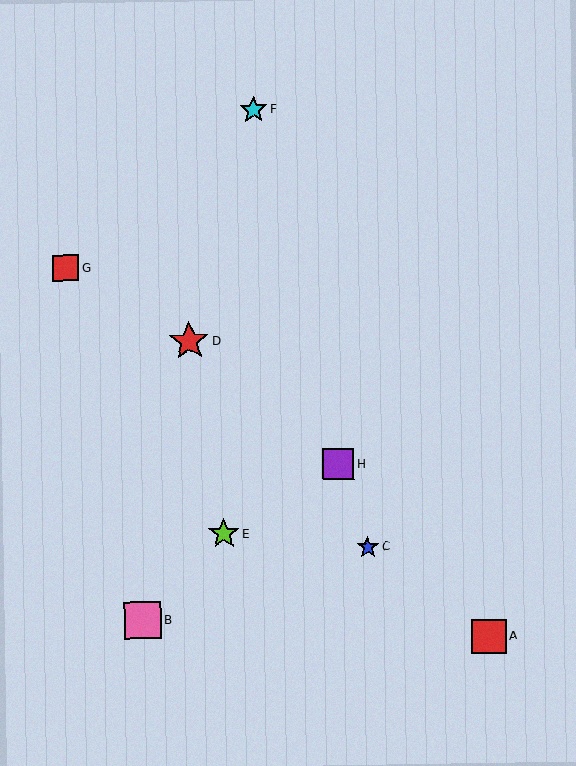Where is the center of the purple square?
The center of the purple square is at (338, 464).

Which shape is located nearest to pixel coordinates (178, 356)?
The red star (labeled D) at (189, 341) is nearest to that location.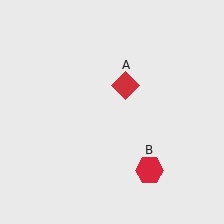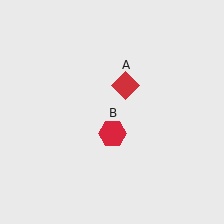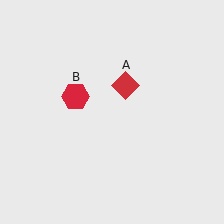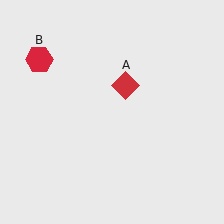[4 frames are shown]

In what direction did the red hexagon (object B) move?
The red hexagon (object B) moved up and to the left.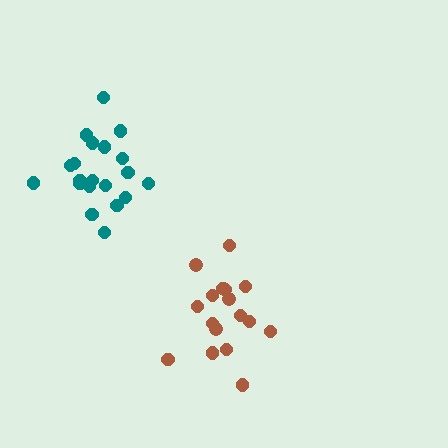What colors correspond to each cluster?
The clusters are colored: brown, teal.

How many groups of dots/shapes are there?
There are 2 groups.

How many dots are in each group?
Group 1: 17 dots, Group 2: 20 dots (37 total).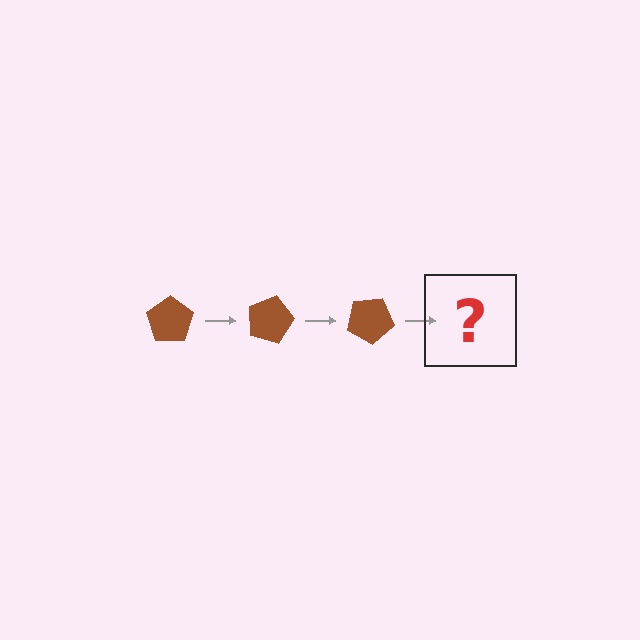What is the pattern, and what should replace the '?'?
The pattern is that the pentagon rotates 15 degrees each step. The '?' should be a brown pentagon rotated 45 degrees.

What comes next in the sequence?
The next element should be a brown pentagon rotated 45 degrees.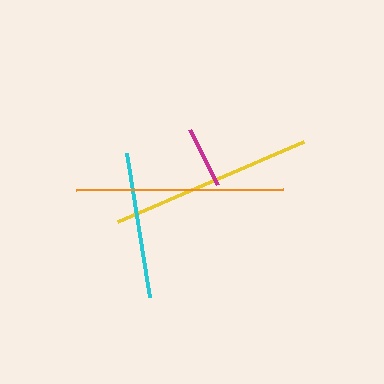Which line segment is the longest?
The orange line is the longest at approximately 207 pixels.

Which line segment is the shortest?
The magenta line is the shortest at approximately 61 pixels.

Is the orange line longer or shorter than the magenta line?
The orange line is longer than the magenta line.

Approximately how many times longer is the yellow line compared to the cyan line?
The yellow line is approximately 1.4 times the length of the cyan line.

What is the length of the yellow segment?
The yellow segment is approximately 203 pixels long.